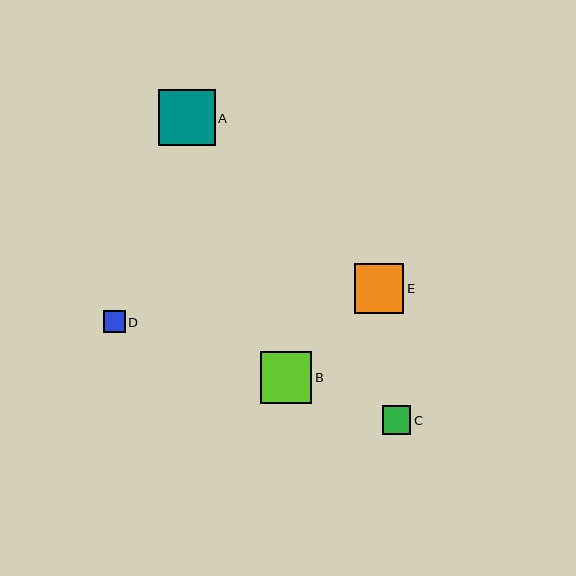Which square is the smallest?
Square D is the smallest with a size of approximately 22 pixels.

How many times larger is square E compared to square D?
Square E is approximately 2.2 times the size of square D.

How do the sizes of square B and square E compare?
Square B and square E are approximately the same size.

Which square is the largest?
Square A is the largest with a size of approximately 56 pixels.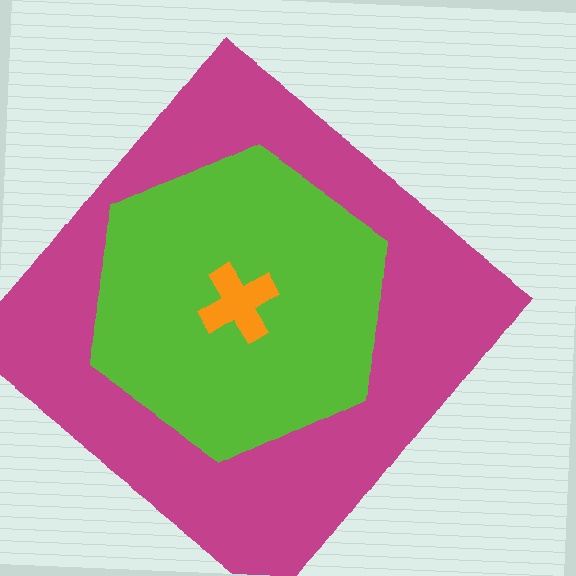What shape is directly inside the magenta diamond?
The lime hexagon.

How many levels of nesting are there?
3.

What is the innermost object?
The orange cross.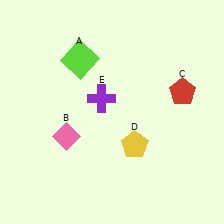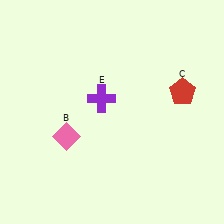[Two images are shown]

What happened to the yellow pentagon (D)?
The yellow pentagon (D) was removed in Image 2. It was in the bottom-right area of Image 1.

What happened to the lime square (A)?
The lime square (A) was removed in Image 2. It was in the top-left area of Image 1.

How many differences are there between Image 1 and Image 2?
There are 2 differences between the two images.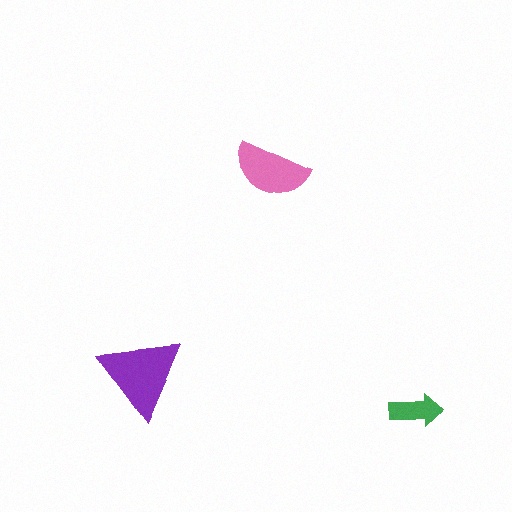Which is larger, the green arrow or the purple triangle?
The purple triangle.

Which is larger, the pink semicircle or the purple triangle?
The purple triangle.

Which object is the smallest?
The green arrow.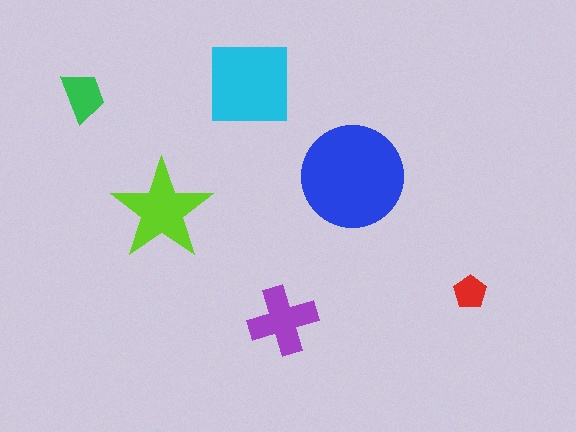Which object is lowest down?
The purple cross is bottommost.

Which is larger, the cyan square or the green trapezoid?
The cyan square.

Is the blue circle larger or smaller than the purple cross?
Larger.